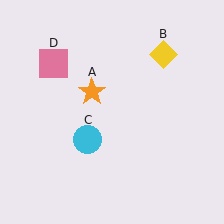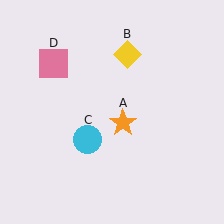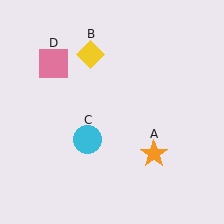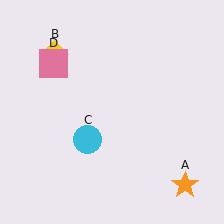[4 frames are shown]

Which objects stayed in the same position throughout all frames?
Cyan circle (object C) and pink square (object D) remained stationary.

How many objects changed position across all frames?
2 objects changed position: orange star (object A), yellow diamond (object B).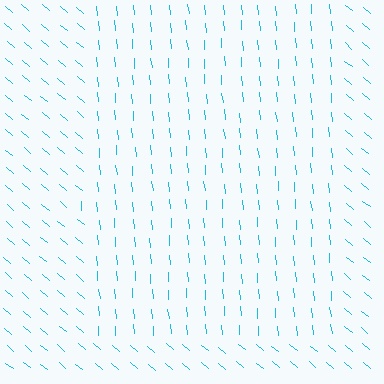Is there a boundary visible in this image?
Yes, there is a texture boundary formed by a change in line orientation.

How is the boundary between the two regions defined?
The boundary is defined purely by a change in line orientation (approximately 45 degrees difference). All lines are the same color and thickness.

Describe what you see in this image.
The image is filled with small cyan line segments. A rectangle region in the image has lines oriented differently from the surrounding lines, creating a visible texture boundary.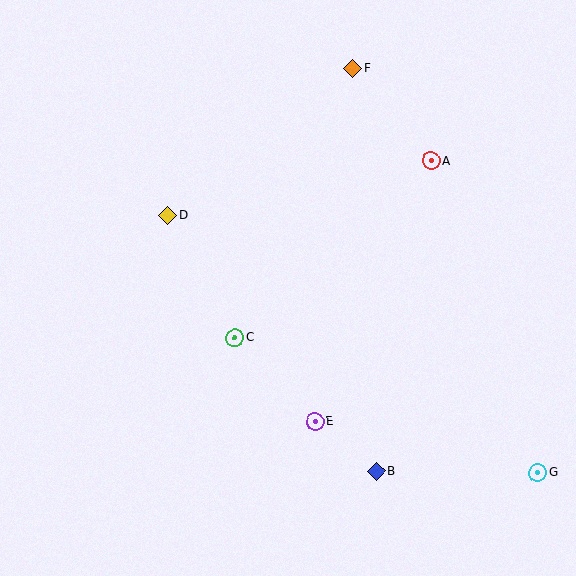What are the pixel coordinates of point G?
Point G is at (538, 472).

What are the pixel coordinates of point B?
Point B is at (376, 471).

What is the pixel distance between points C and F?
The distance between C and F is 294 pixels.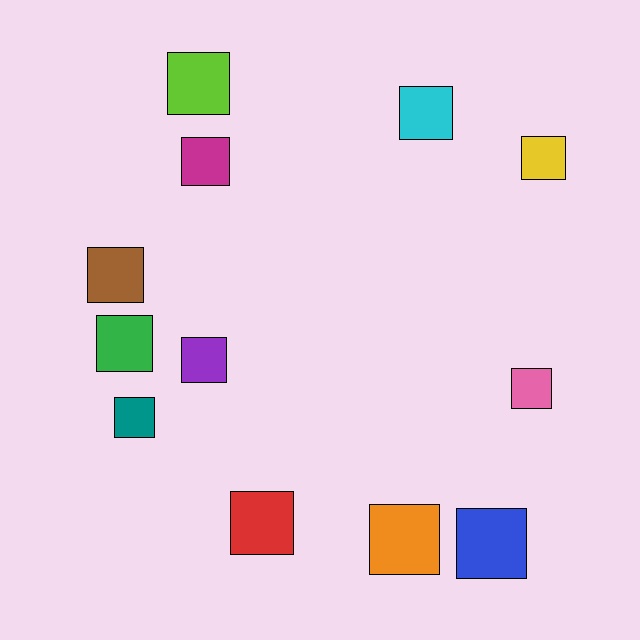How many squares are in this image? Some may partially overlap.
There are 12 squares.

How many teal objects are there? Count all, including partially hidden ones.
There is 1 teal object.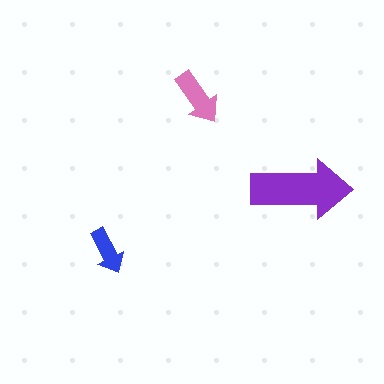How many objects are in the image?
There are 3 objects in the image.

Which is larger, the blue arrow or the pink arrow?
The pink one.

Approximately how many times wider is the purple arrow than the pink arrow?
About 2 times wider.